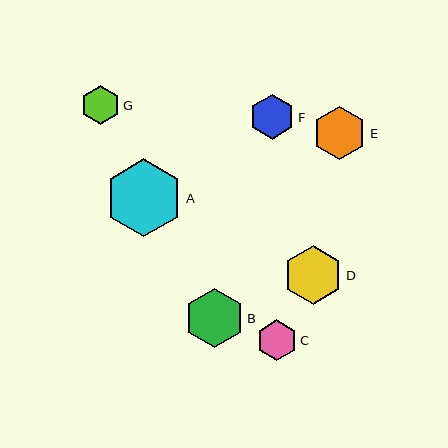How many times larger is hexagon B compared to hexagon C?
Hexagon B is approximately 1.5 times the size of hexagon C.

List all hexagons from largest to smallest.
From largest to smallest: A, B, D, E, F, C, G.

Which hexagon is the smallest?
Hexagon G is the smallest with a size of approximately 39 pixels.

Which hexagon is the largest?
Hexagon A is the largest with a size of approximately 78 pixels.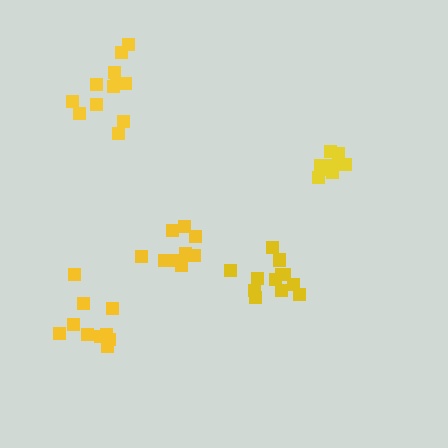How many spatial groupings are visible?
There are 5 spatial groupings.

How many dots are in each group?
Group 1: 8 dots, Group 2: 10 dots, Group 3: 12 dots, Group 4: 9 dots, Group 5: 12 dots (51 total).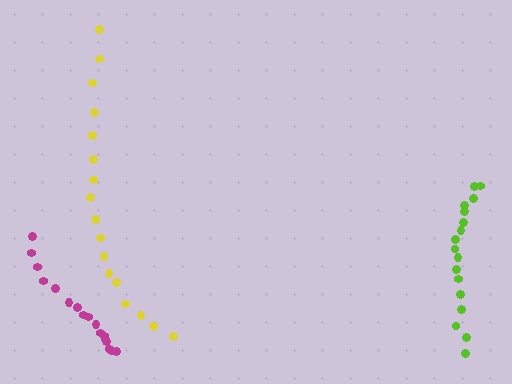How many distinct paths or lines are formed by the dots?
There are 3 distinct paths.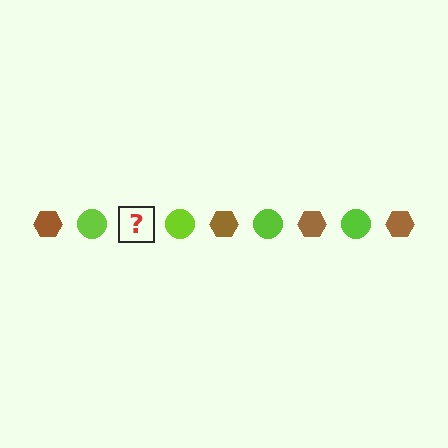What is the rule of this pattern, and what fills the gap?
The rule is that the pattern alternates between brown hexagon and lime circle. The gap should be filled with a brown hexagon.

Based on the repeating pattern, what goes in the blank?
The blank should be a brown hexagon.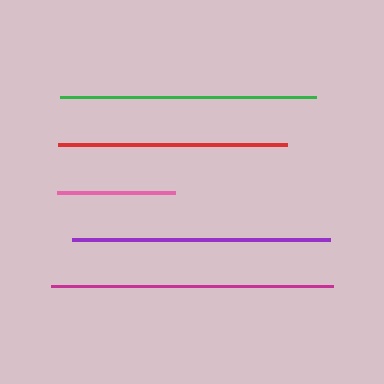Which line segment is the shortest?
The pink line is the shortest at approximately 118 pixels.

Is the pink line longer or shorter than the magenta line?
The magenta line is longer than the pink line.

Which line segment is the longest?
The magenta line is the longest at approximately 283 pixels.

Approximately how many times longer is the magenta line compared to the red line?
The magenta line is approximately 1.2 times the length of the red line.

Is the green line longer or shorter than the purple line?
The purple line is longer than the green line.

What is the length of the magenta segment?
The magenta segment is approximately 283 pixels long.